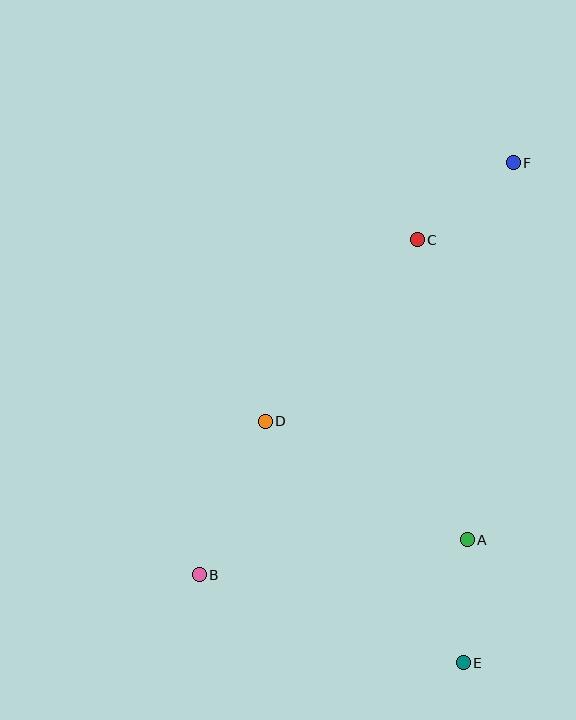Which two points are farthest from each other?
Points B and F are farthest from each other.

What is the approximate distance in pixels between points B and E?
The distance between B and E is approximately 278 pixels.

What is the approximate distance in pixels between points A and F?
The distance between A and F is approximately 380 pixels.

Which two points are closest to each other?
Points C and F are closest to each other.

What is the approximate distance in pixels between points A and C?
The distance between A and C is approximately 304 pixels.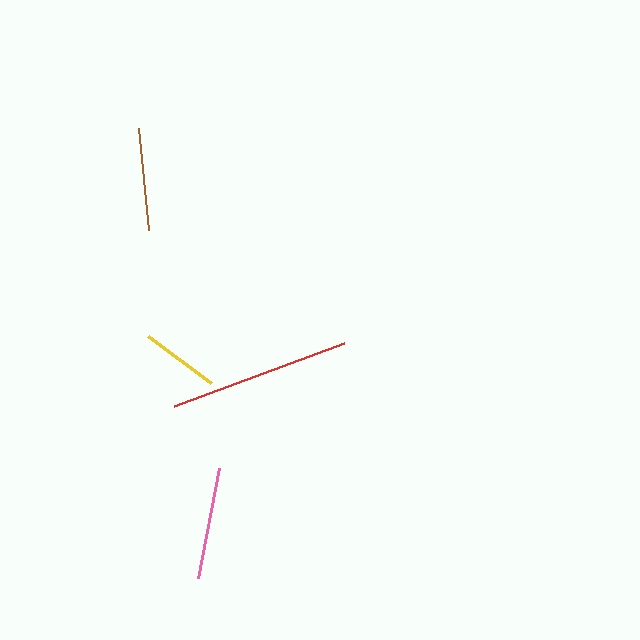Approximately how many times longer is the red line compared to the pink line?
The red line is approximately 1.6 times the length of the pink line.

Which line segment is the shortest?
The yellow line is the shortest at approximately 79 pixels.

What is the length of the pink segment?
The pink segment is approximately 112 pixels long.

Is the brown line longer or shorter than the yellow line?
The brown line is longer than the yellow line.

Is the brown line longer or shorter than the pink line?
The pink line is longer than the brown line.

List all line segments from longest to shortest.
From longest to shortest: red, pink, brown, yellow.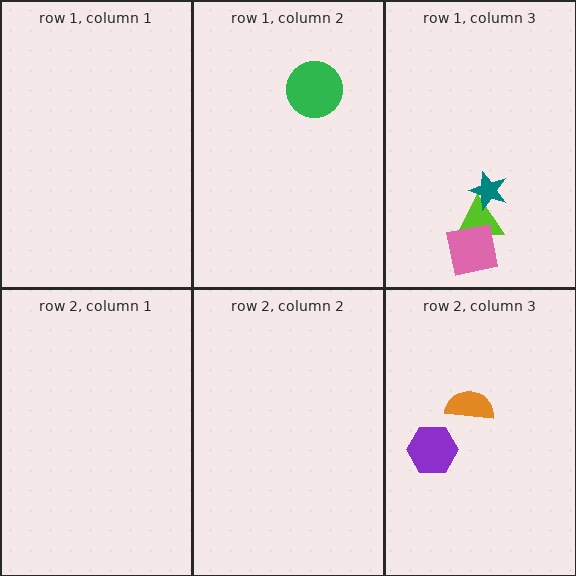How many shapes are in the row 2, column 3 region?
2.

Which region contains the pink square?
The row 1, column 3 region.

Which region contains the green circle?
The row 1, column 2 region.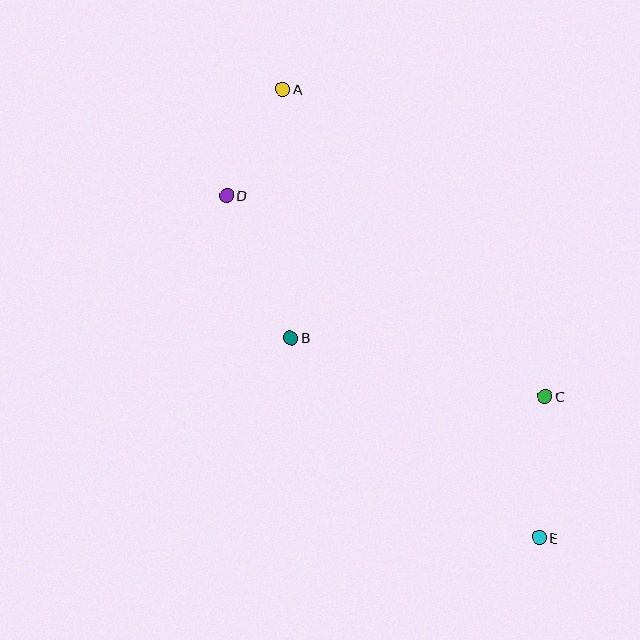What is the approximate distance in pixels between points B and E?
The distance between B and E is approximately 319 pixels.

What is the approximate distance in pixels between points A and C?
The distance between A and C is approximately 404 pixels.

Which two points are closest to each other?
Points A and D are closest to each other.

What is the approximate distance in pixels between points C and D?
The distance between C and D is approximately 377 pixels.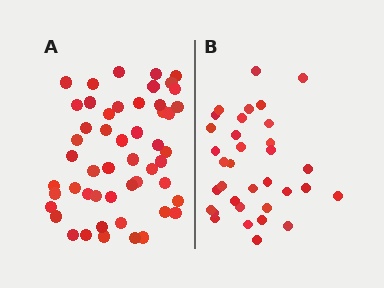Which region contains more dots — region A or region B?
Region A (the left region) has more dots.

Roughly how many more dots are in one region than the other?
Region A has approximately 15 more dots than region B.